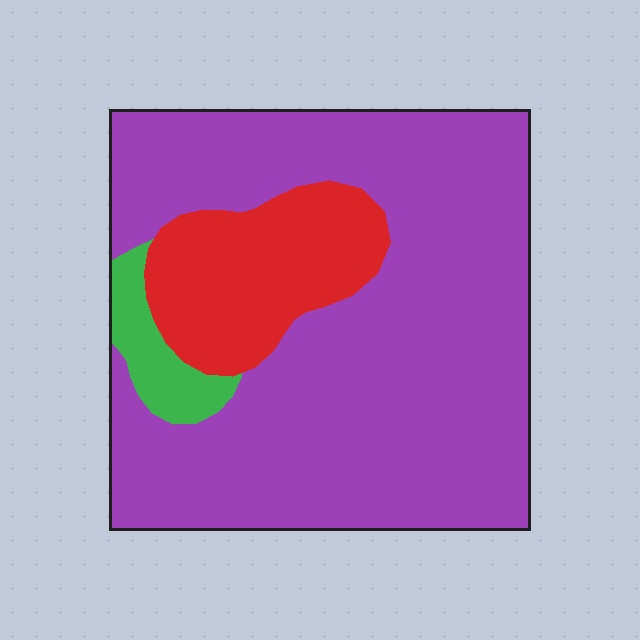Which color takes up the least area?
Green, at roughly 5%.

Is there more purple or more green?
Purple.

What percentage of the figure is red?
Red takes up about one sixth (1/6) of the figure.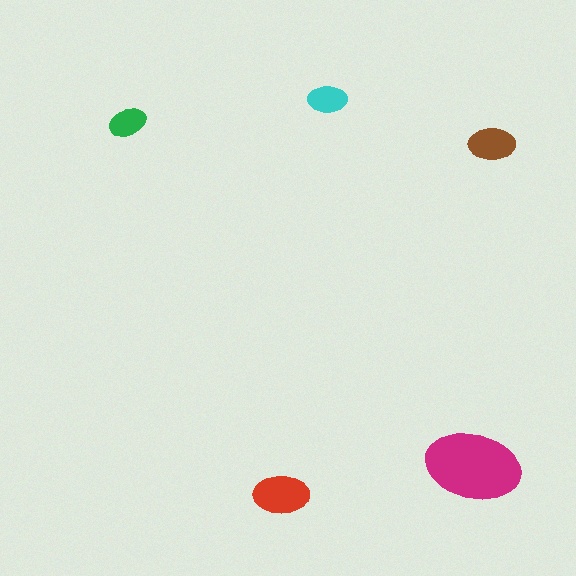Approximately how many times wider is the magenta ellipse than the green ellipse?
About 2.5 times wider.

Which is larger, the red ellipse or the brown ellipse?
The red one.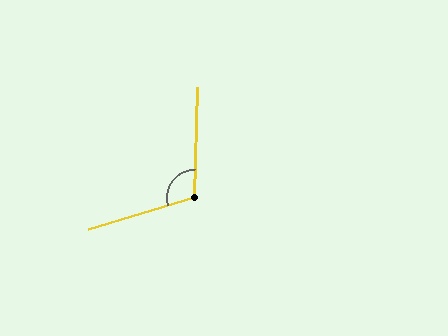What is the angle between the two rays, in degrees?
Approximately 108 degrees.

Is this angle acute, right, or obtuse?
It is obtuse.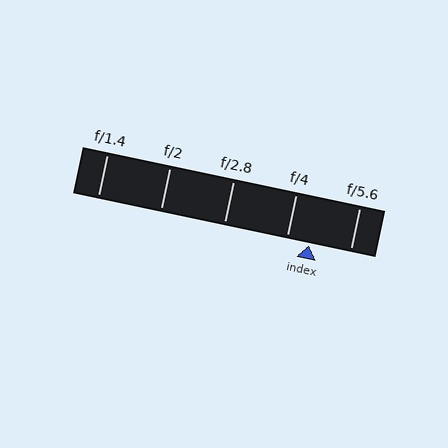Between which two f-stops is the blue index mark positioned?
The index mark is between f/4 and f/5.6.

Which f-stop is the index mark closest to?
The index mark is closest to f/4.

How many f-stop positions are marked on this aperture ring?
There are 5 f-stop positions marked.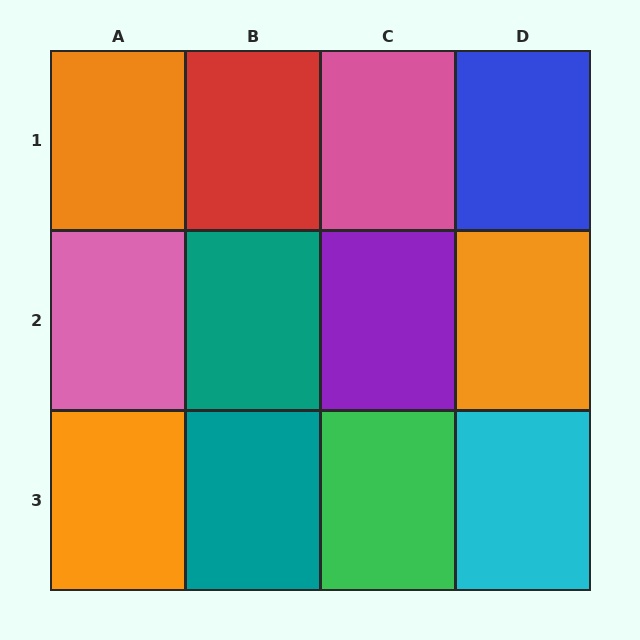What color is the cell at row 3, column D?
Cyan.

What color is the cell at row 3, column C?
Green.